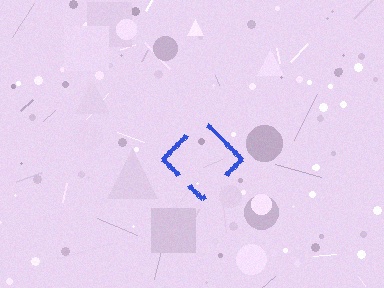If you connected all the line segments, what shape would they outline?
They would outline a diamond.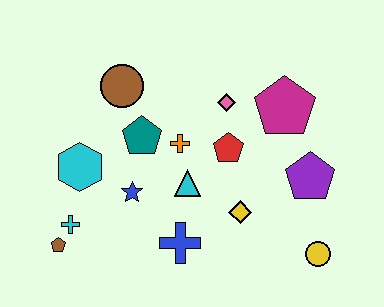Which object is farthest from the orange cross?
The yellow circle is farthest from the orange cross.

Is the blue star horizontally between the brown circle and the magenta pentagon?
Yes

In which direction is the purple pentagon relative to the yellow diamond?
The purple pentagon is to the right of the yellow diamond.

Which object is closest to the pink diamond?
The red pentagon is closest to the pink diamond.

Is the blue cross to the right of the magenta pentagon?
No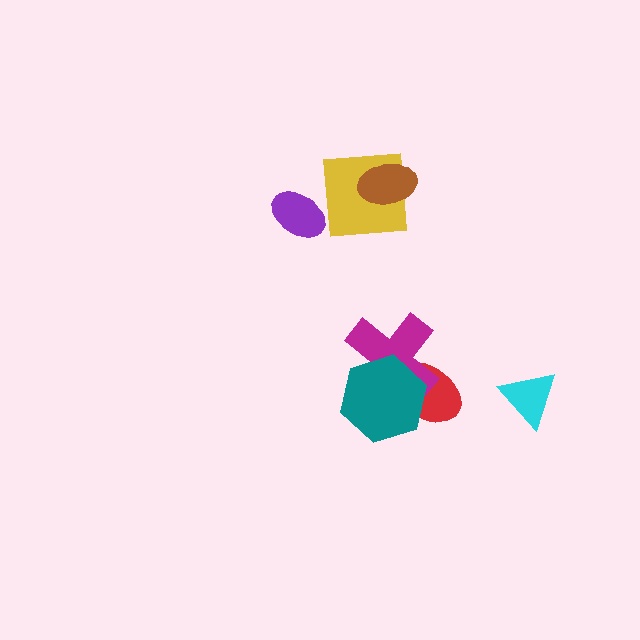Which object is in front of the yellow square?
The brown ellipse is in front of the yellow square.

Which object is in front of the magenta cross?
The teal hexagon is in front of the magenta cross.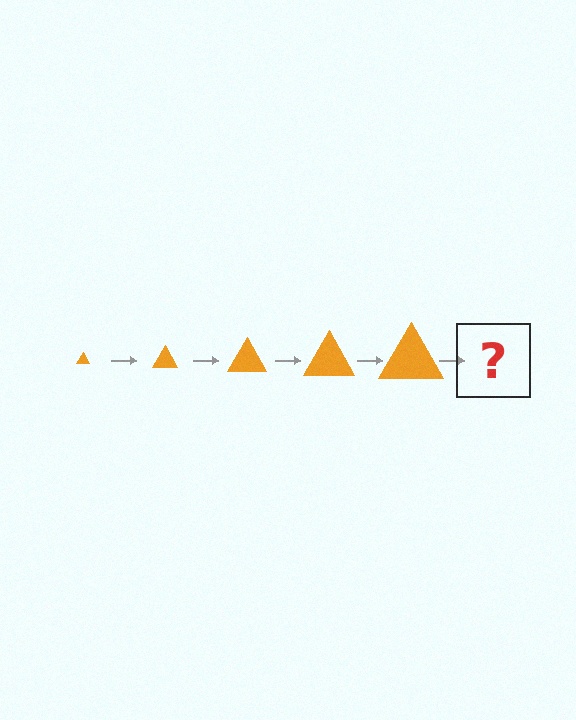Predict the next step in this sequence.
The next step is an orange triangle, larger than the previous one.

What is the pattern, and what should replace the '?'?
The pattern is that the triangle gets progressively larger each step. The '?' should be an orange triangle, larger than the previous one.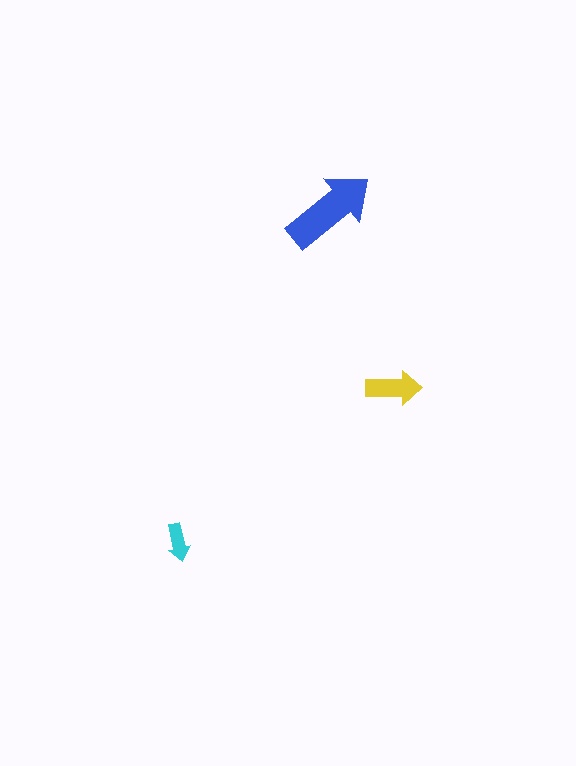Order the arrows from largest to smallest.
the blue one, the yellow one, the cyan one.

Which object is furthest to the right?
The yellow arrow is rightmost.